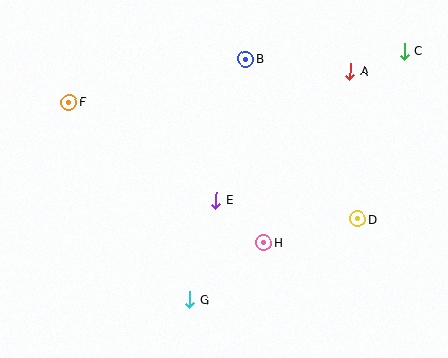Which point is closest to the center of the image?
Point E at (216, 200) is closest to the center.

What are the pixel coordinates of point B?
Point B is at (245, 59).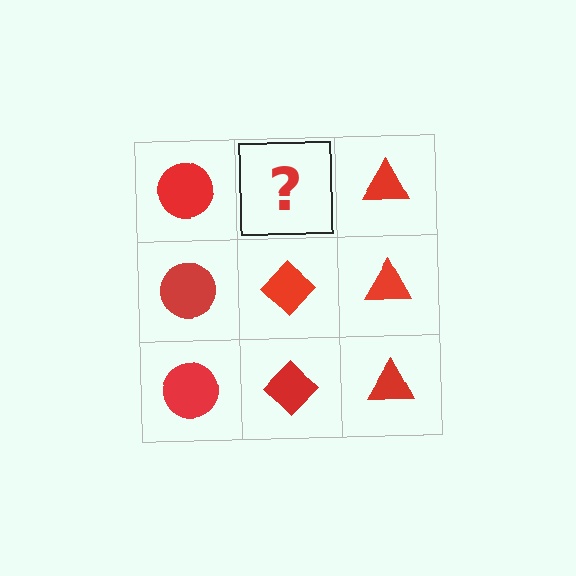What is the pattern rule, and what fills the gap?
The rule is that each column has a consistent shape. The gap should be filled with a red diamond.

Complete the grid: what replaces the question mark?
The question mark should be replaced with a red diamond.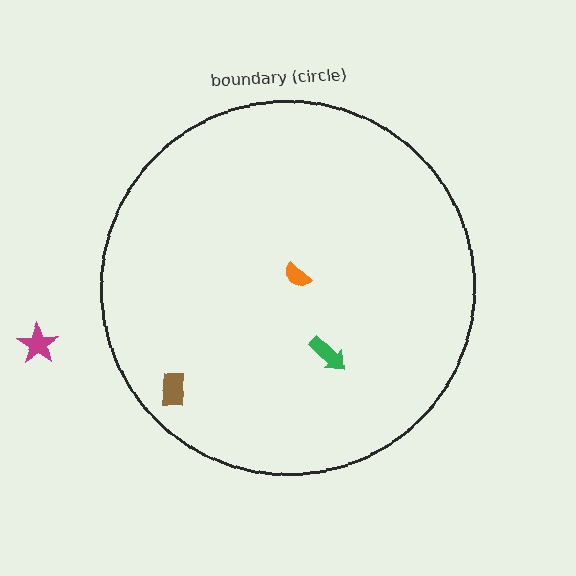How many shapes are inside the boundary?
3 inside, 1 outside.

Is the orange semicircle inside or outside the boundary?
Inside.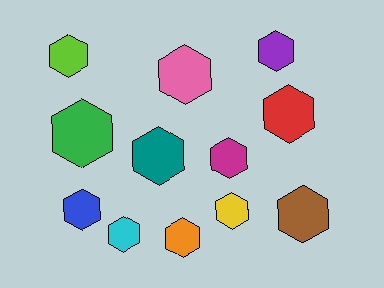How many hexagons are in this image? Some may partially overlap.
There are 12 hexagons.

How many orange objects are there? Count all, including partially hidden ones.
There is 1 orange object.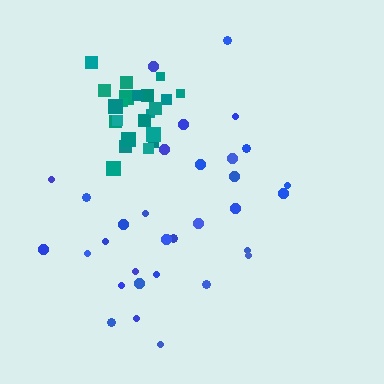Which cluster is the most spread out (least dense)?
Blue.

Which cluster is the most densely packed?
Teal.